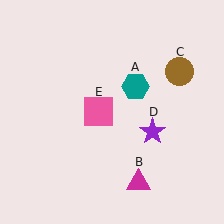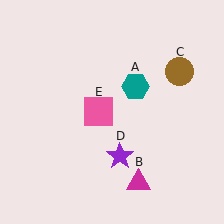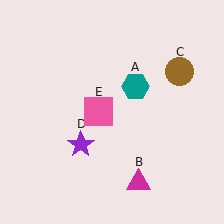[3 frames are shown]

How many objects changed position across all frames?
1 object changed position: purple star (object D).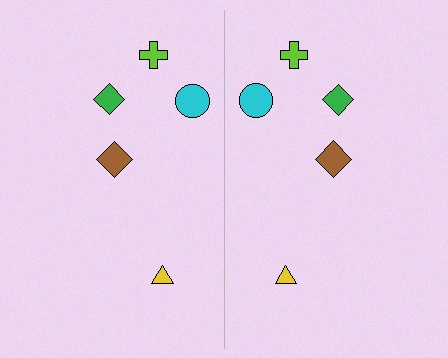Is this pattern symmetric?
Yes, this pattern has bilateral (reflection) symmetry.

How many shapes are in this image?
There are 10 shapes in this image.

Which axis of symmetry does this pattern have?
The pattern has a vertical axis of symmetry running through the center of the image.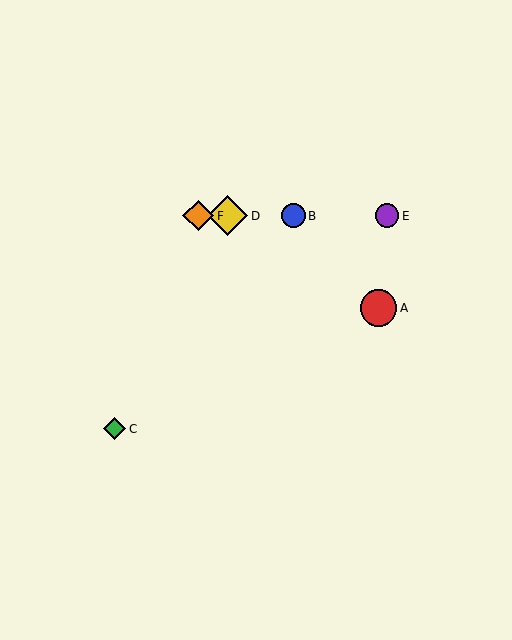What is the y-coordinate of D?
Object D is at y≈216.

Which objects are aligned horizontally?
Objects B, D, E, F are aligned horizontally.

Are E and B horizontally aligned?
Yes, both are at y≈216.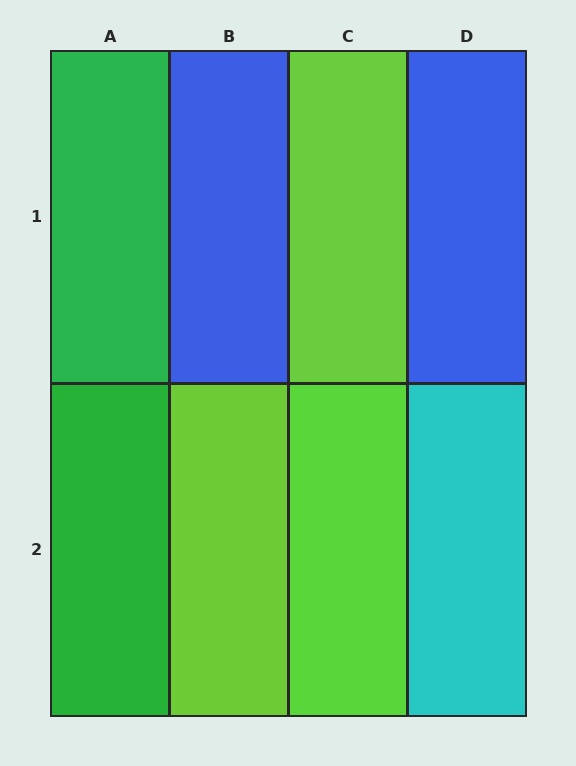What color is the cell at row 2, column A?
Green.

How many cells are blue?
2 cells are blue.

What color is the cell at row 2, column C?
Lime.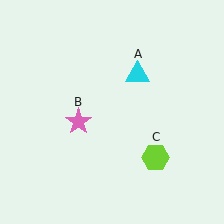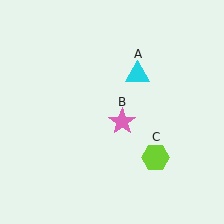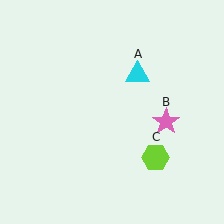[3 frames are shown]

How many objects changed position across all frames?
1 object changed position: pink star (object B).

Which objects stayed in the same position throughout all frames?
Cyan triangle (object A) and lime hexagon (object C) remained stationary.